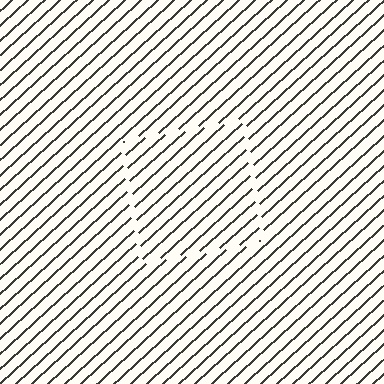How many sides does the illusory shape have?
4 sides — the line-ends trace a square.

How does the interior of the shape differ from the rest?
The interior of the shape contains the same grating, shifted by half a period — the contour is defined by the phase discontinuity where line-ends from the inner and outer gratings abut.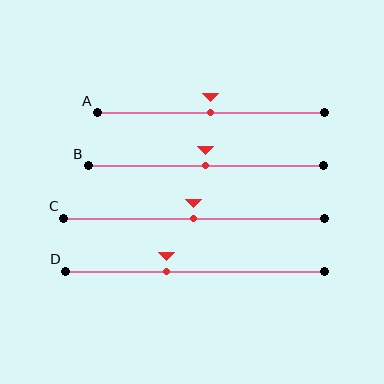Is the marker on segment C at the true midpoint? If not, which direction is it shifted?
Yes, the marker on segment C is at the true midpoint.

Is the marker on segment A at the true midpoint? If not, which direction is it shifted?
Yes, the marker on segment A is at the true midpoint.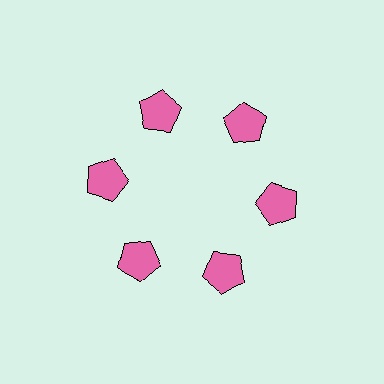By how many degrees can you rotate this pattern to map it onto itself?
The pattern maps onto itself every 60 degrees of rotation.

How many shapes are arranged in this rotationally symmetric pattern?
There are 6 shapes, arranged in 6 groups of 1.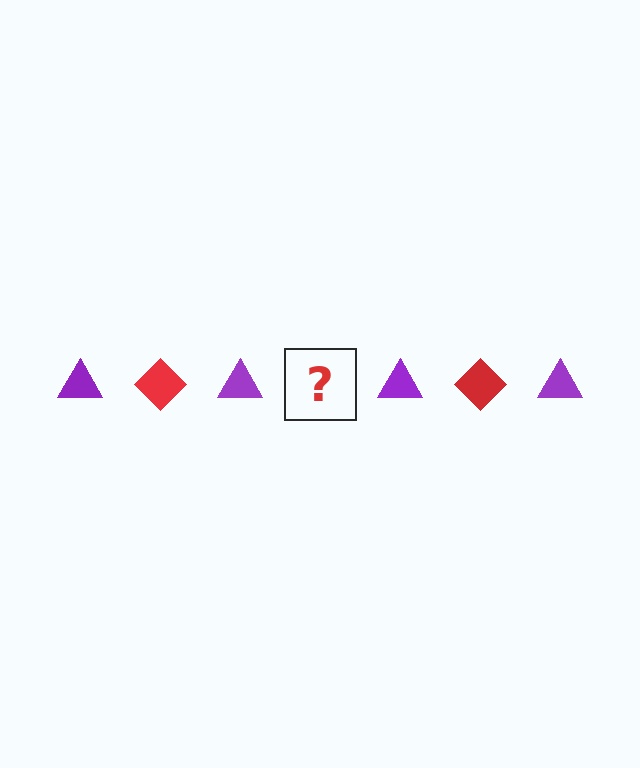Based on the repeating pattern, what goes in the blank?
The blank should be a red diamond.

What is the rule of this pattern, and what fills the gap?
The rule is that the pattern alternates between purple triangle and red diamond. The gap should be filled with a red diamond.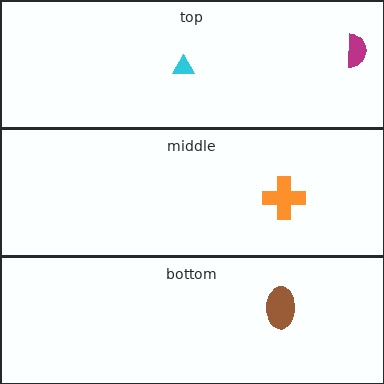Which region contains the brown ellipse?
The bottom region.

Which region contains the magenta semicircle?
The top region.